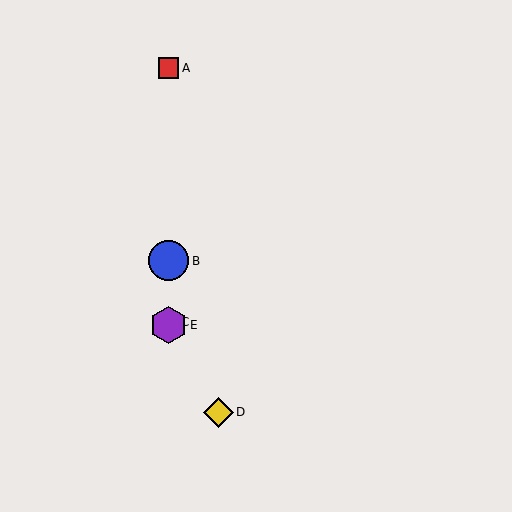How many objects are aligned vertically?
4 objects (A, B, C, E) are aligned vertically.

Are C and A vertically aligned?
Yes, both are at x≈168.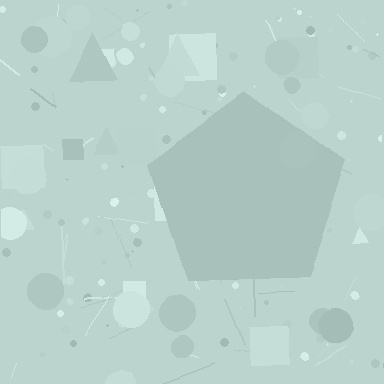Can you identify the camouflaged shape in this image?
The camouflaged shape is a pentagon.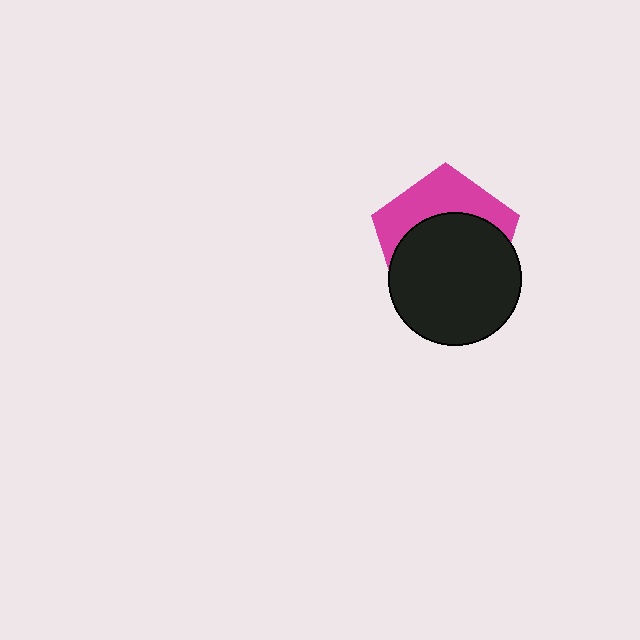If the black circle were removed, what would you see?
You would see the complete magenta pentagon.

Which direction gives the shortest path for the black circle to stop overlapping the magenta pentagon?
Moving down gives the shortest separation.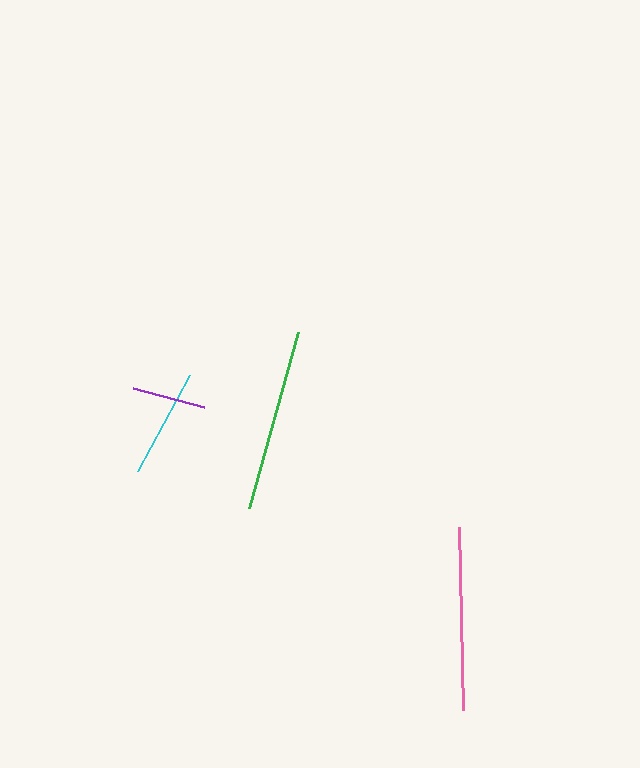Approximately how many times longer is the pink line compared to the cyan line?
The pink line is approximately 1.7 times the length of the cyan line.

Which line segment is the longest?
The green line is the longest at approximately 183 pixels.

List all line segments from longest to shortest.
From longest to shortest: green, pink, cyan, purple.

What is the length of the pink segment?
The pink segment is approximately 182 pixels long.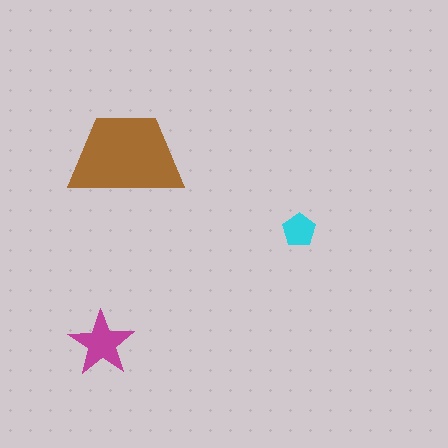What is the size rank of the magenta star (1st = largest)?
2nd.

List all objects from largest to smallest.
The brown trapezoid, the magenta star, the cyan pentagon.